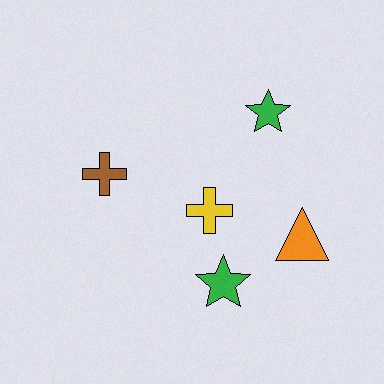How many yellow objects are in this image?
There is 1 yellow object.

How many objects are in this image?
There are 5 objects.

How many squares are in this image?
There are no squares.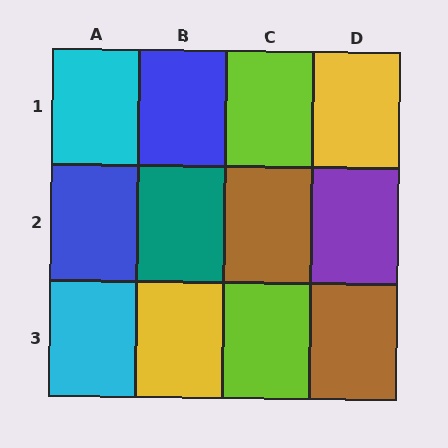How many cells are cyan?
2 cells are cyan.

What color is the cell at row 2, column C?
Brown.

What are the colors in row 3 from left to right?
Cyan, yellow, lime, brown.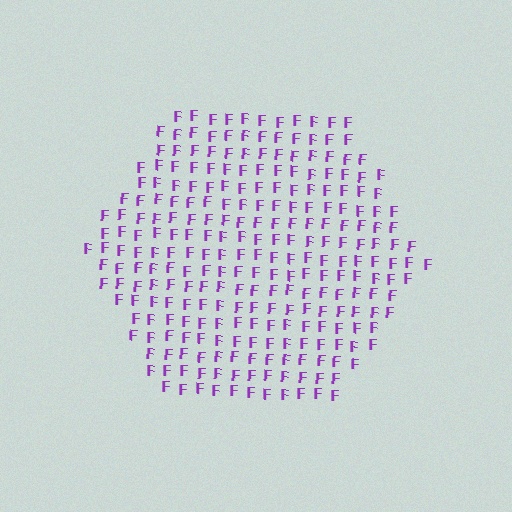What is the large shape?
The large shape is a hexagon.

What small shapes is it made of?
It is made of small letter F's.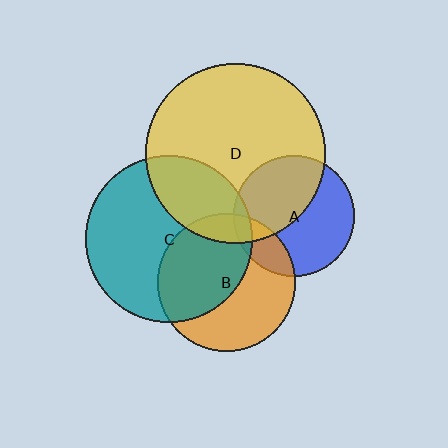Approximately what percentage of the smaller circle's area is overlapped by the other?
Approximately 5%.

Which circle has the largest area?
Circle D (yellow).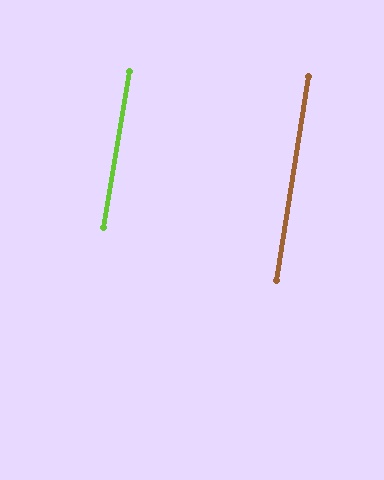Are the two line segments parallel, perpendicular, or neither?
Parallel — their directions differ by only 0.6°.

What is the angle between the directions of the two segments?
Approximately 1 degree.